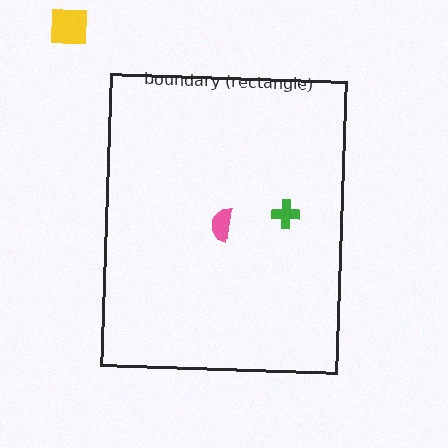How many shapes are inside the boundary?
2 inside, 1 outside.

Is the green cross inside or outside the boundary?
Inside.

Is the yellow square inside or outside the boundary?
Outside.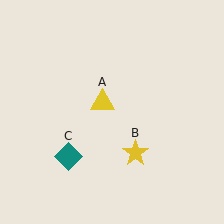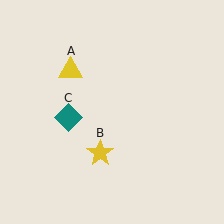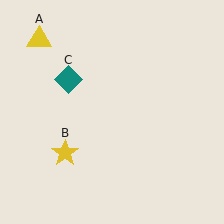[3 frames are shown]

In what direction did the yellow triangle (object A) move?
The yellow triangle (object A) moved up and to the left.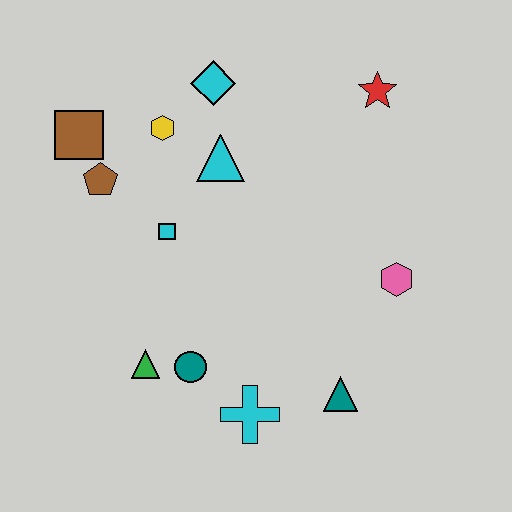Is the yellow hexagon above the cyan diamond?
No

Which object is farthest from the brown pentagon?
The teal triangle is farthest from the brown pentagon.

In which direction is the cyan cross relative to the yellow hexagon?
The cyan cross is below the yellow hexagon.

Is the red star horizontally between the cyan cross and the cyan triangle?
No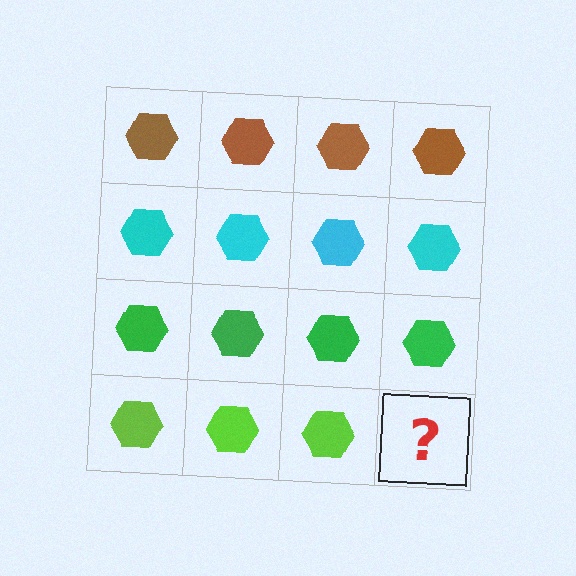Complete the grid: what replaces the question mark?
The question mark should be replaced with a lime hexagon.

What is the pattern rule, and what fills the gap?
The rule is that each row has a consistent color. The gap should be filled with a lime hexagon.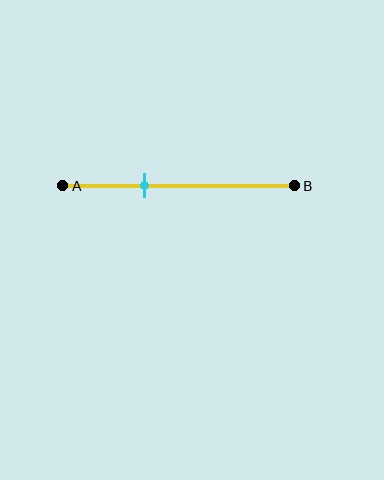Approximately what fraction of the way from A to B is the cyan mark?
The cyan mark is approximately 35% of the way from A to B.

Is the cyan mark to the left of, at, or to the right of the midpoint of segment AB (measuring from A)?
The cyan mark is to the left of the midpoint of segment AB.